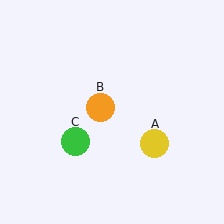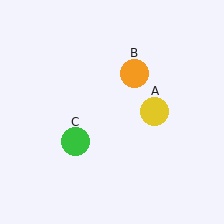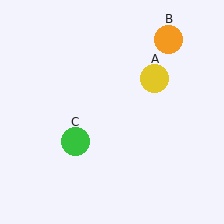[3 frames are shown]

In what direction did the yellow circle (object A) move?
The yellow circle (object A) moved up.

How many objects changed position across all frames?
2 objects changed position: yellow circle (object A), orange circle (object B).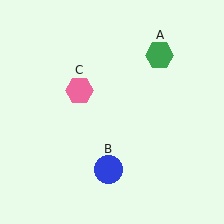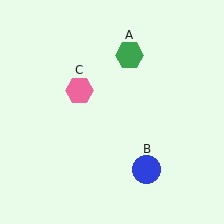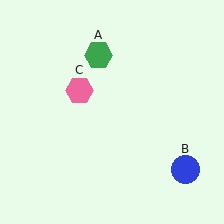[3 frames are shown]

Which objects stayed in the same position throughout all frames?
Pink hexagon (object C) remained stationary.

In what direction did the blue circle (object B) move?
The blue circle (object B) moved right.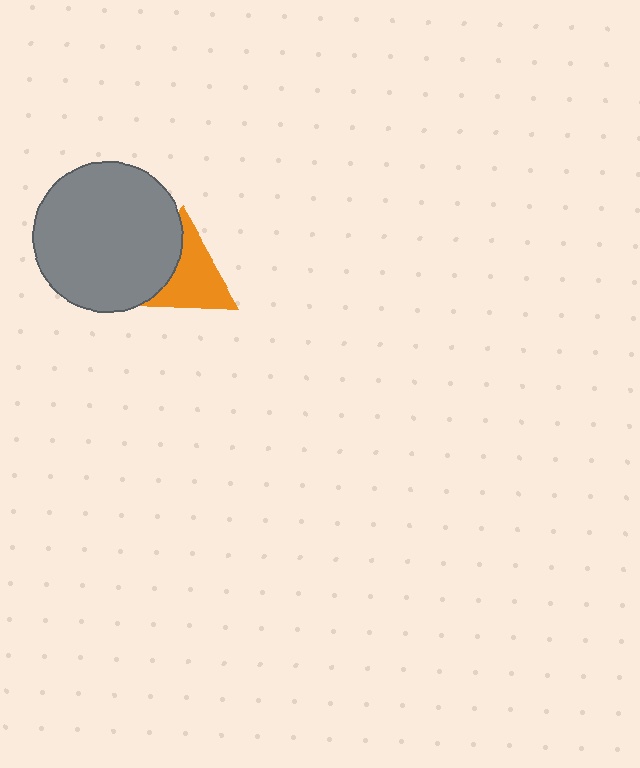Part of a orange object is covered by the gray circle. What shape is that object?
It is a triangle.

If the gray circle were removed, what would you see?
You would see the complete orange triangle.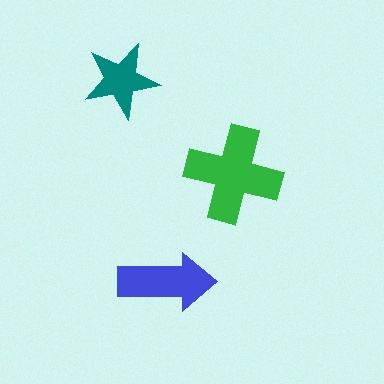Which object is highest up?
The teal star is topmost.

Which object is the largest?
The green cross.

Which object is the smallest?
The teal star.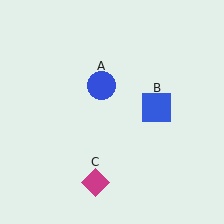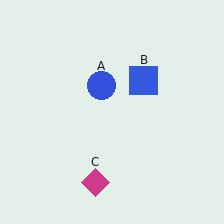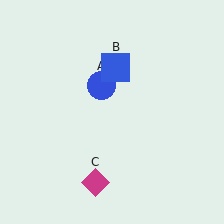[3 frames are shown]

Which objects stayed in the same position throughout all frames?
Blue circle (object A) and magenta diamond (object C) remained stationary.